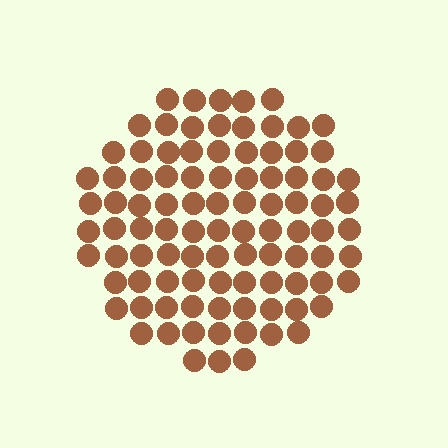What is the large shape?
The large shape is a circle.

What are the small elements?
The small elements are circles.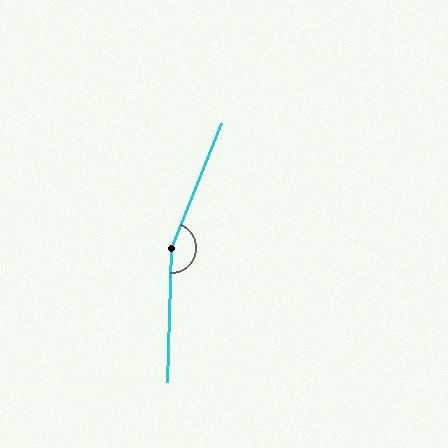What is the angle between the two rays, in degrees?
Approximately 160 degrees.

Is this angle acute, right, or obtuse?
It is obtuse.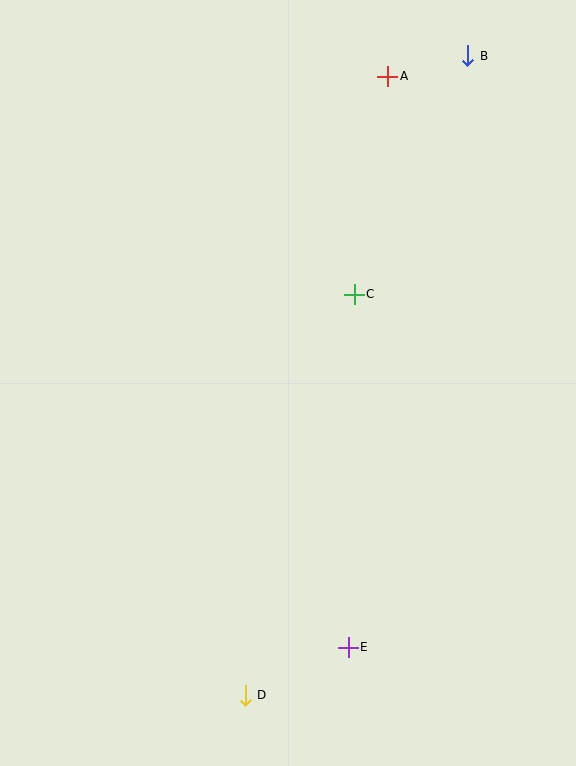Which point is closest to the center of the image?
Point C at (354, 294) is closest to the center.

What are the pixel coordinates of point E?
Point E is at (348, 647).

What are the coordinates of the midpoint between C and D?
The midpoint between C and D is at (300, 495).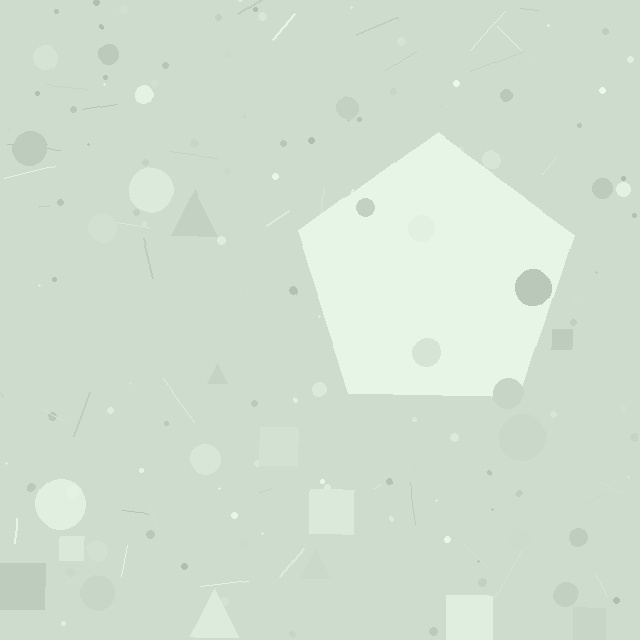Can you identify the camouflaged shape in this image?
The camouflaged shape is a pentagon.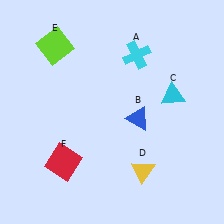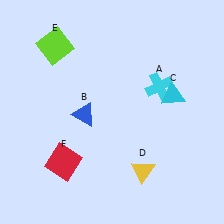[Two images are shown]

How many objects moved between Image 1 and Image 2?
2 objects moved between the two images.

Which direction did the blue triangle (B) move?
The blue triangle (B) moved left.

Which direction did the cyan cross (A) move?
The cyan cross (A) moved down.